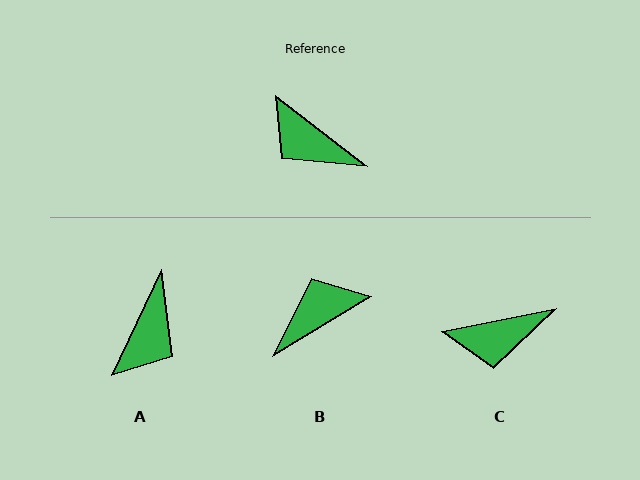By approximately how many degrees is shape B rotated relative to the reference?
Approximately 111 degrees clockwise.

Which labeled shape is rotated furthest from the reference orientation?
B, about 111 degrees away.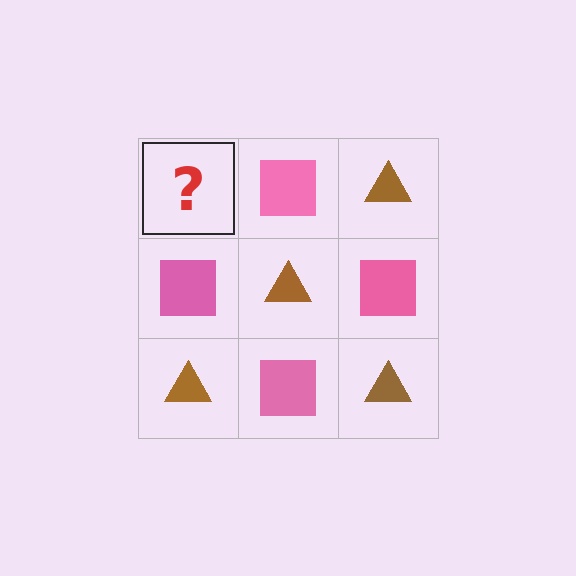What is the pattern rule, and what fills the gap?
The rule is that it alternates brown triangle and pink square in a checkerboard pattern. The gap should be filled with a brown triangle.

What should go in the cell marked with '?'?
The missing cell should contain a brown triangle.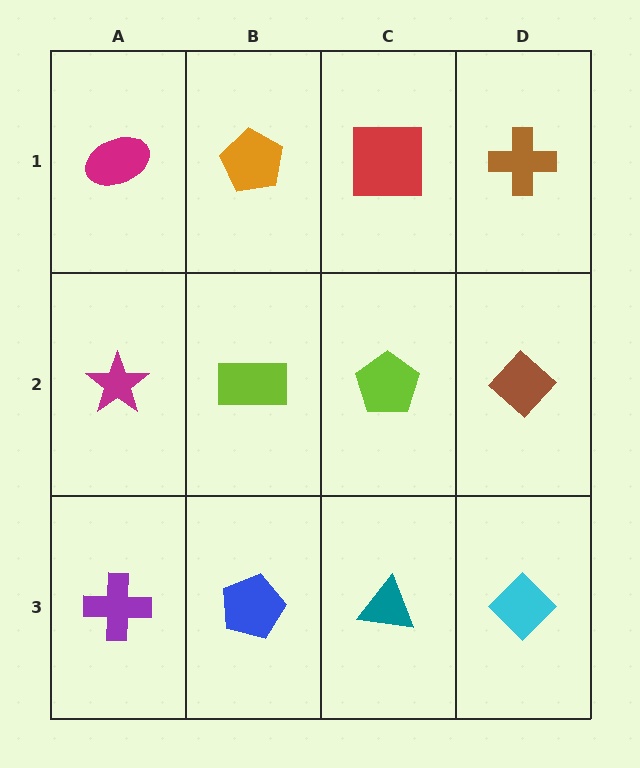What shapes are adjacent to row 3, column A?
A magenta star (row 2, column A), a blue pentagon (row 3, column B).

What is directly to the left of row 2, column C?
A lime rectangle.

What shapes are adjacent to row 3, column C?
A lime pentagon (row 2, column C), a blue pentagon (row 3, column B), a cyan diamond (row 3, column D).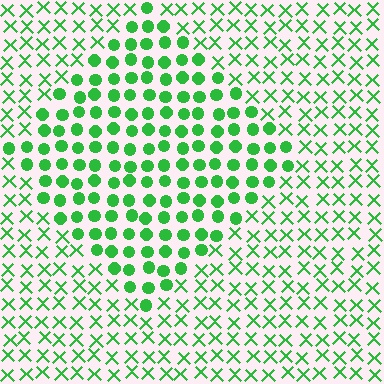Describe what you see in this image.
The image is filled with small green elements arranged in a uniform grid. A diamond-shaped region contains circles, while the surrounding area contains X marks. The boundary is defined purely by the change in element shape.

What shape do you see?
I see a diamond.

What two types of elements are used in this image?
The image uses circles inside the diamond region and X marks outside it.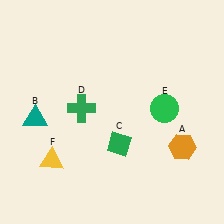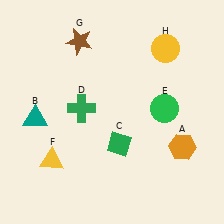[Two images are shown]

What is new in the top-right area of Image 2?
A yellow circle (H) was added in the top-right area of Image 2.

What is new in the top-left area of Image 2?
A brown star (G) was added in the top-left area of Image 2.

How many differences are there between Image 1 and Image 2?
There are 2 differences between the two images.